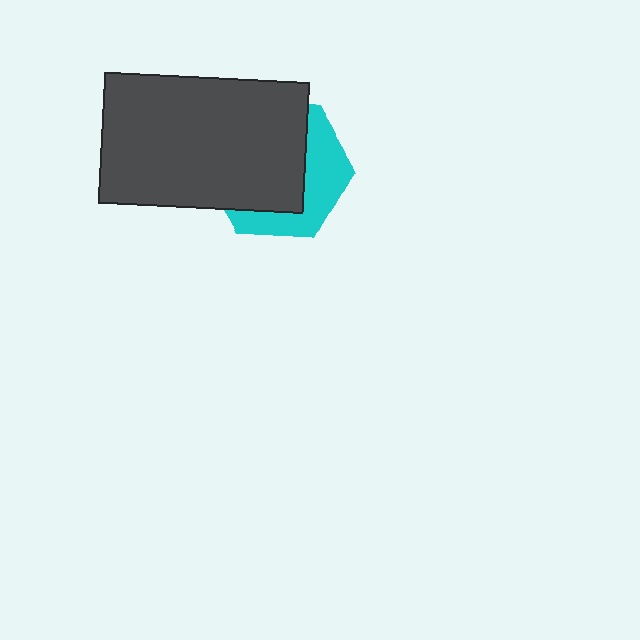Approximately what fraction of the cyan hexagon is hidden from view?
Roughly 63% of the cyan hexagon is hidden behind the dark gray rectangle.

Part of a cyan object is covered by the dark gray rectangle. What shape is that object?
It is a hexagon.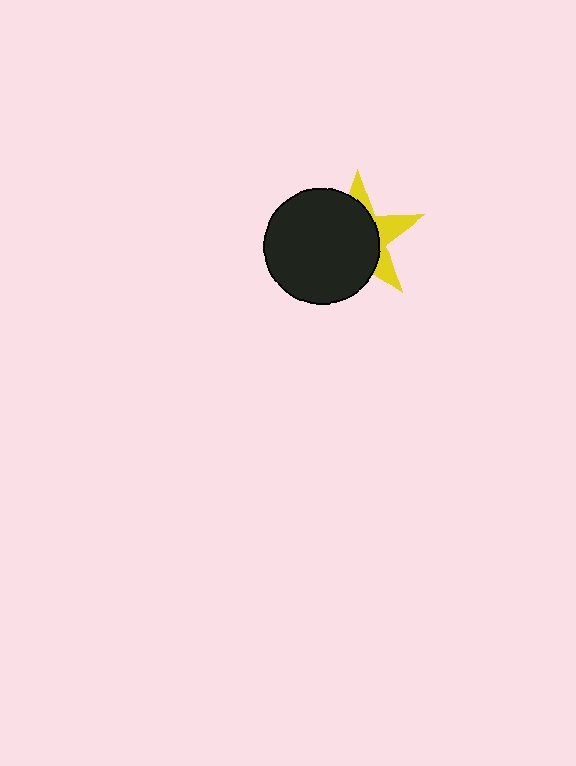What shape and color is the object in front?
The object in front is a black circle.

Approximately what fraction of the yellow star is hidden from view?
Roughly 67% of the yellow star is hidden behind the black circle.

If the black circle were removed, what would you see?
You would see the complete yellow star.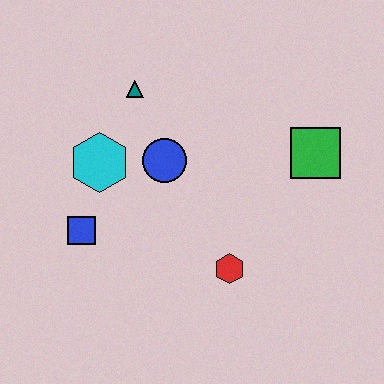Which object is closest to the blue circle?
The cyan hexagon is closest to the blue circle.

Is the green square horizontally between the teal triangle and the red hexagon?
No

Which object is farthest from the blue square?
The green square is farthest from the blue square.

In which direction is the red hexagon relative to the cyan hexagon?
The red hexagon is to the right of the cyan hexagon.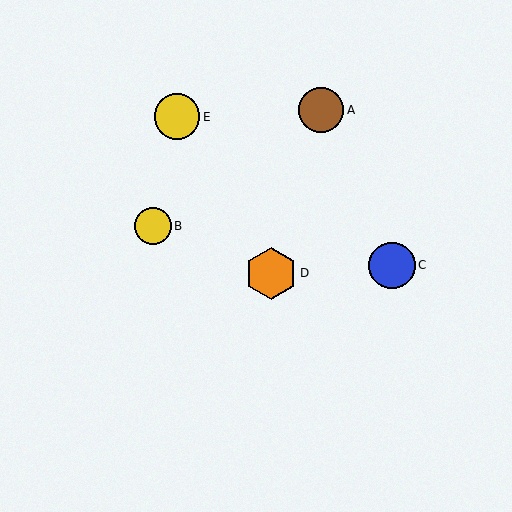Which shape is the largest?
The orange hexagon (labeled D) is the largest.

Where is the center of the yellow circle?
The center of the yellow circle is at (153, 226).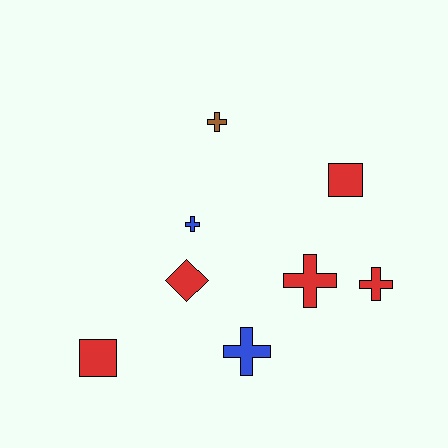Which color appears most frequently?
Red, with 5 objects.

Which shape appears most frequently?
Cross, with 5 objects.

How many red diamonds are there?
There is 1 red diamond.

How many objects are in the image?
There are 8 objects.